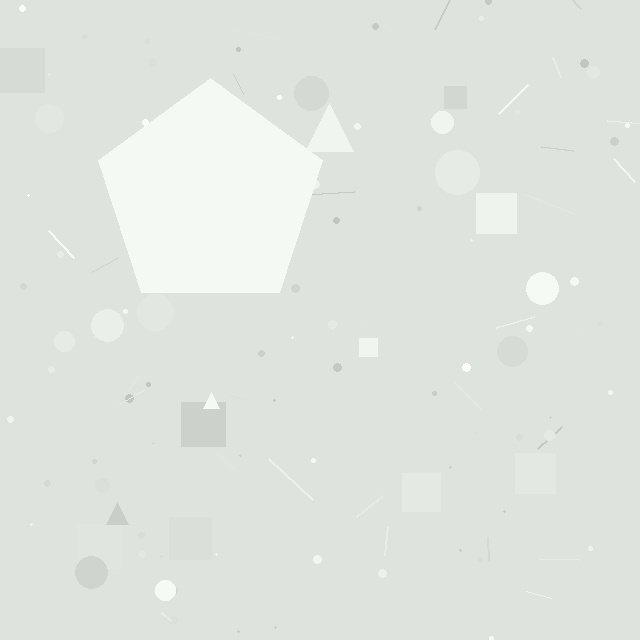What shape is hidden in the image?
A pentagon is hidden in the image.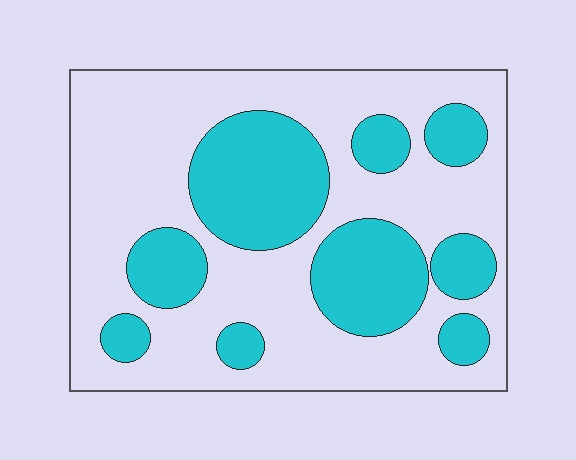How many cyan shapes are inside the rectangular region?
9.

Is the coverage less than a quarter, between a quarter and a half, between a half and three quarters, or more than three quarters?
Between a quarter and a half.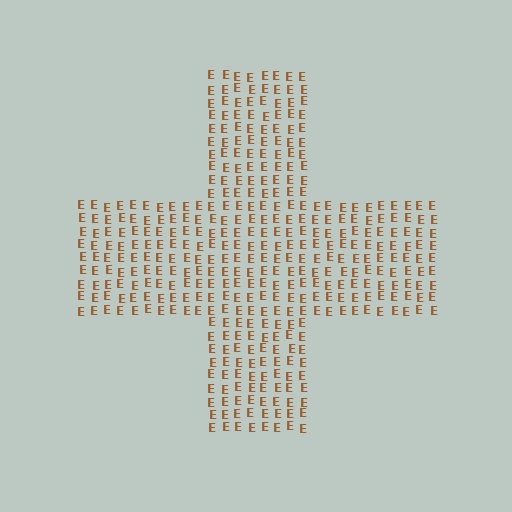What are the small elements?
The small elements are letter E's.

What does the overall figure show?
The overall figure shows a cross.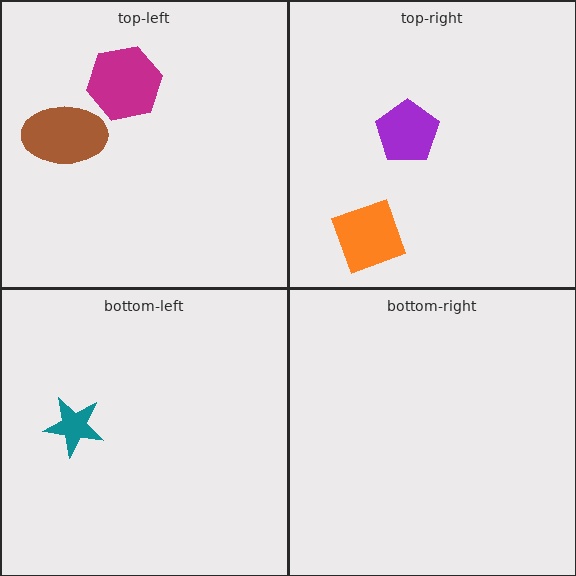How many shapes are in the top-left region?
2.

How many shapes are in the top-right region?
2.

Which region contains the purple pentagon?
The top-right region.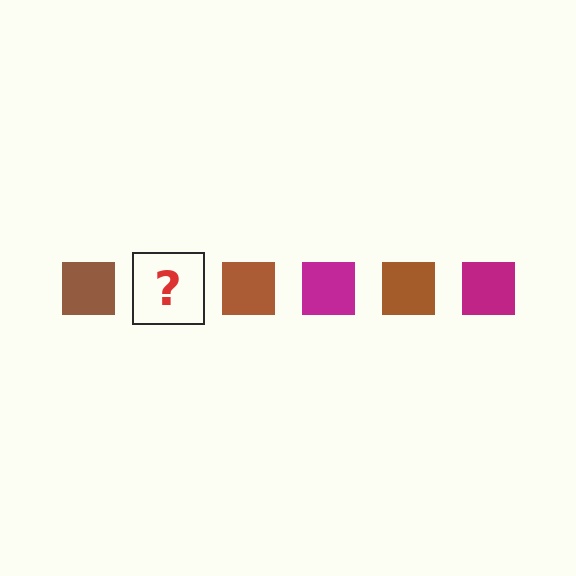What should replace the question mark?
The question mark should be replaced with a magenta square.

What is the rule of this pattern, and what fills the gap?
The rule is that the pattern cycles through brown, magenta squares. The gap should be filled with a magenta square.